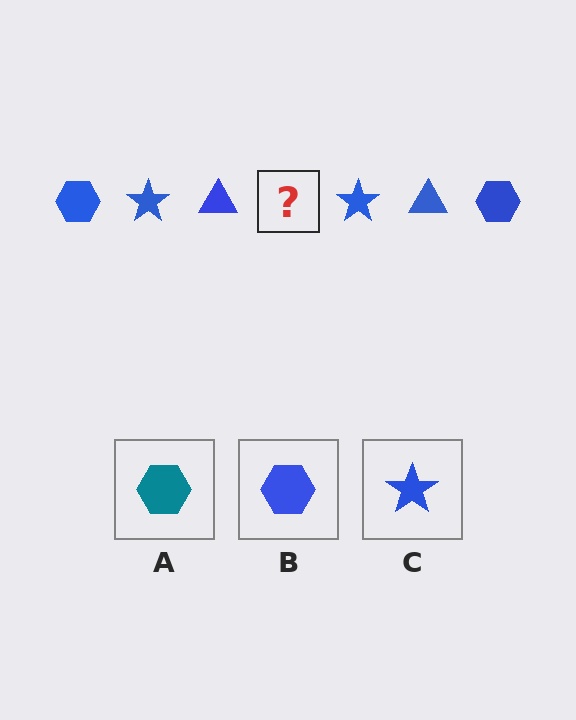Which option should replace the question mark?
Option B.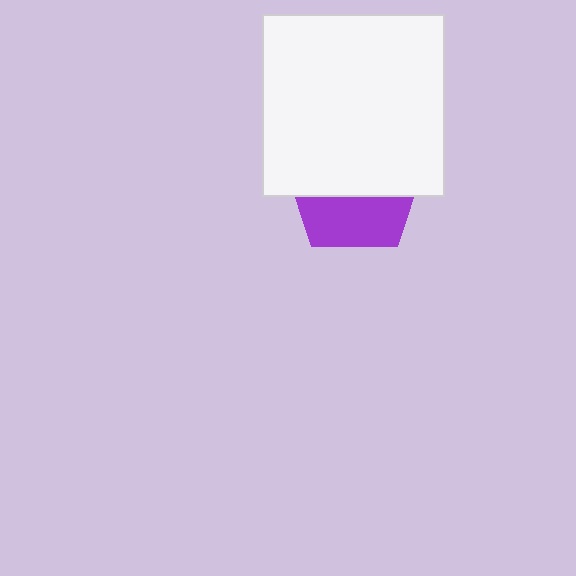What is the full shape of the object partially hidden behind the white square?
The partially hidden object is a purple pentagon.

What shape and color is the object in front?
The object in front is a white square.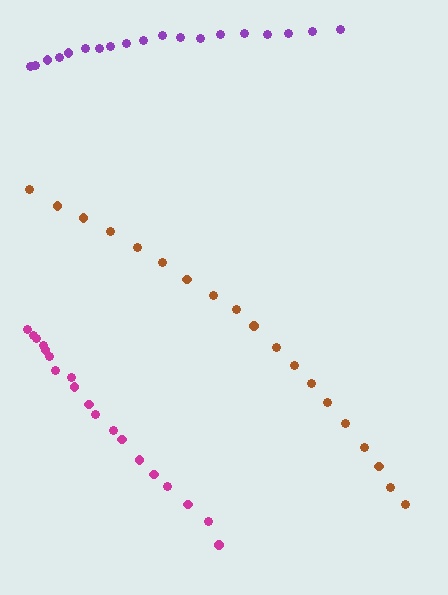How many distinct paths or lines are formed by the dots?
There are 3 distinct paths.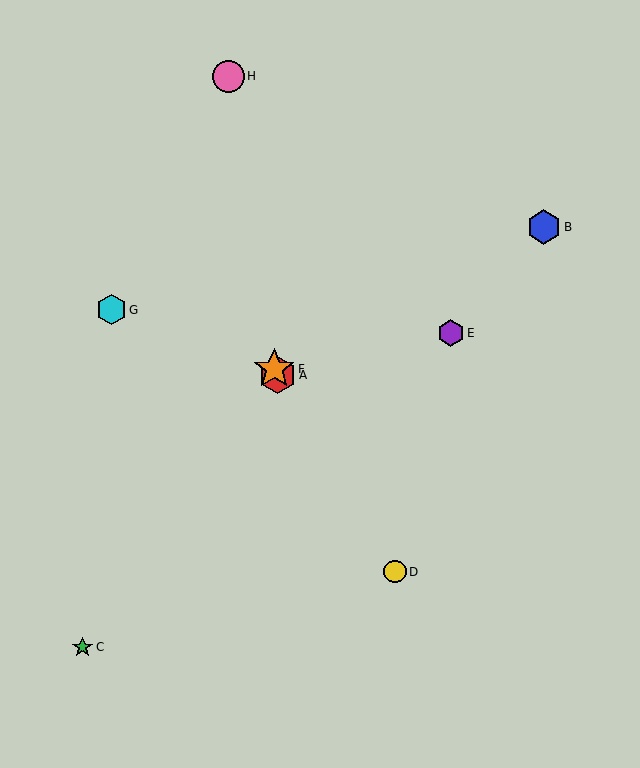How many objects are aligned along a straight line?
3 objects (A, D, F) are aligned along a straight line.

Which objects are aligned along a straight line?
Objects A, D, F are aligned along a straight line.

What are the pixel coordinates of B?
Object B is at (544, 227).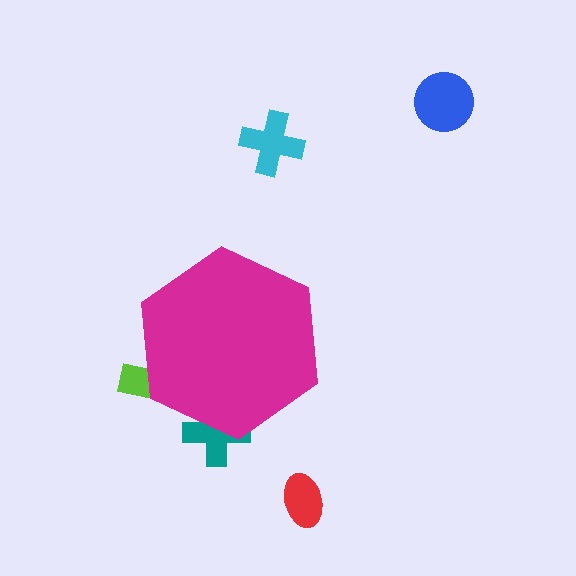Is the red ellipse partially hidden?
No, the red ellipse is fully visible.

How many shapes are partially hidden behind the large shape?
2 shapes are partially hidden.